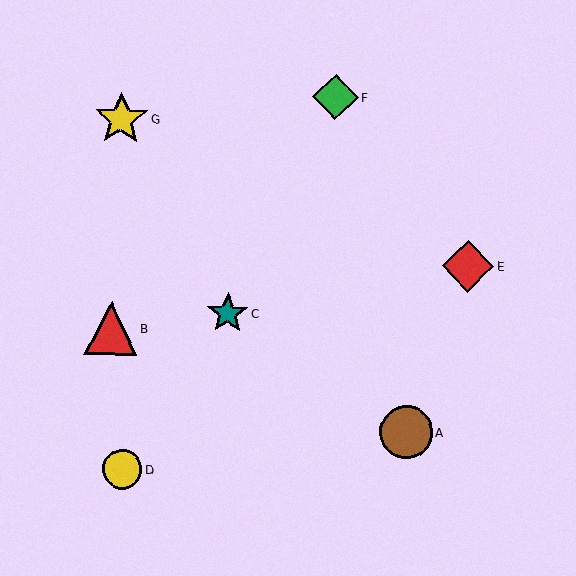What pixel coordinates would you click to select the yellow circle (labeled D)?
Click at (122, 469) to select the yellow circle D.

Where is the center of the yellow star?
The center of the yellow star is at (121, 119).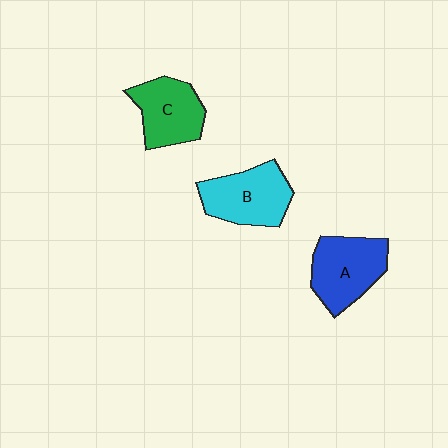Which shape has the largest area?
Shape A (blue).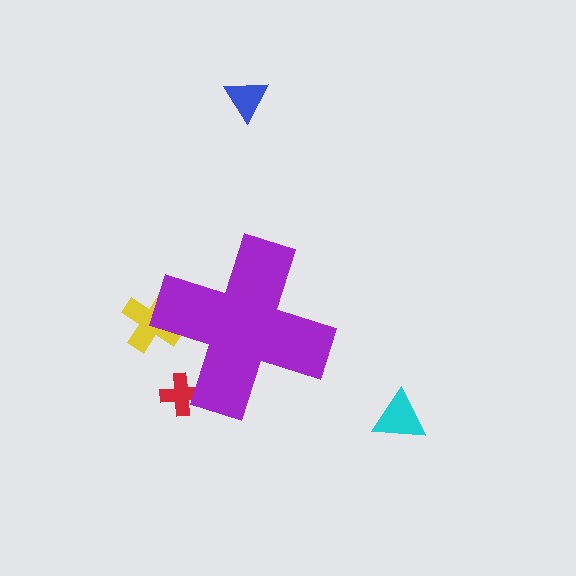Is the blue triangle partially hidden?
No, the blue triangle is fully visible.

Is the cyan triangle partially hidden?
No, the cyan triangle is fully visible.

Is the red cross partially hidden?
Yes, the red cross is partially hidden behind the purple cross.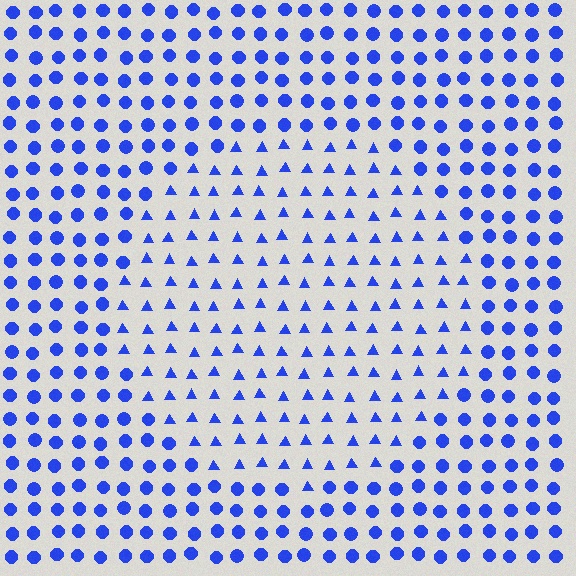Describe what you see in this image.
The image is filled with small blue elements arranged in a uniform grid. A circle-shaped region contains triangles, while the surrounding area contains circles. The boundary is defined purely by the change in element shape.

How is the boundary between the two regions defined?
The boundary is defined by a change in element shape: triangles inside vs. circles outside. All elements share the same color and spacing.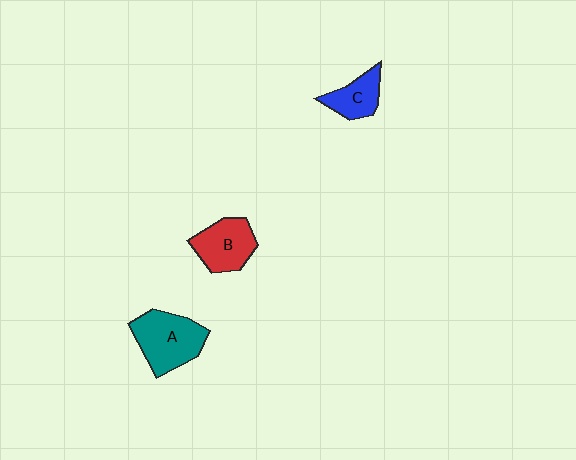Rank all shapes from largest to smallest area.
From largest to smallest: A (teal), B (red), C (blue).